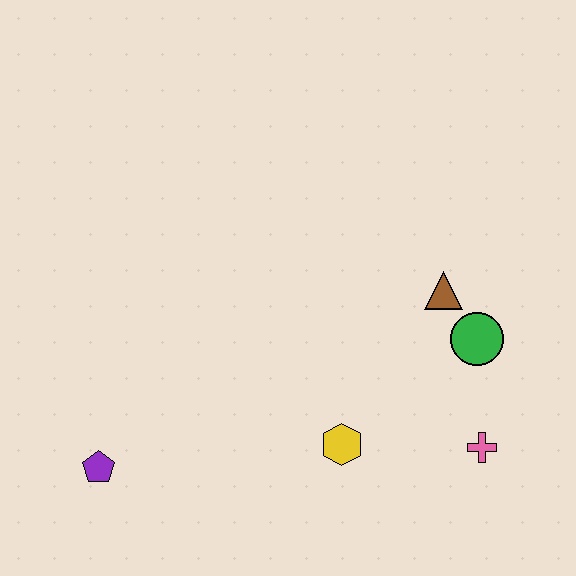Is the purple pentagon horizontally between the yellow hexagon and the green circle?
No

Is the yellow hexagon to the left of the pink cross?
Yes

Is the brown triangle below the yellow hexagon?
No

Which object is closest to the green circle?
The brown triangle is closest to the green circle.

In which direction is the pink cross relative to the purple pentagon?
The pink cross is to the right of the purple pentagon.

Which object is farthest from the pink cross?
The purple pentagon is farthest from the pink cross.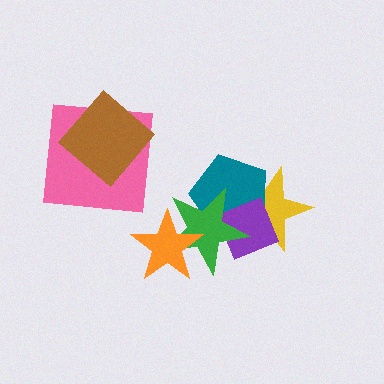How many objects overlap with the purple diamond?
3 objects overlap with the purple diamond.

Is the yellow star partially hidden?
Yes, it is partially covered by another shape.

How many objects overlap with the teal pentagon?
3 objects overlap with the teal pentagon.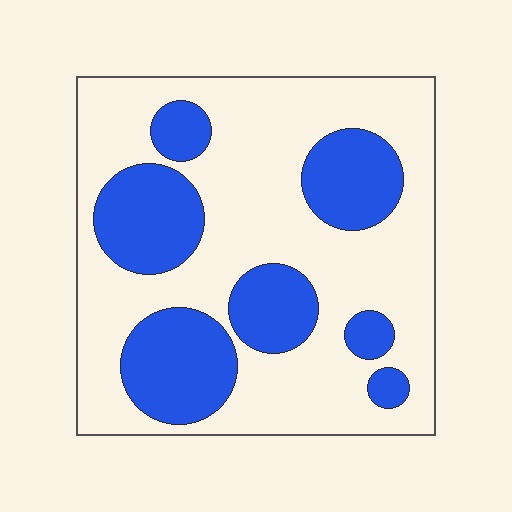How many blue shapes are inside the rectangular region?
7.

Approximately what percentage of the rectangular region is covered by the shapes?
Approximately 30%.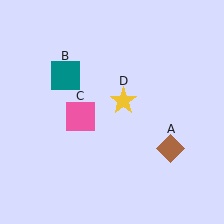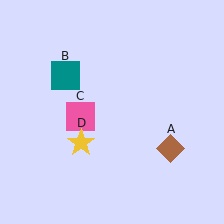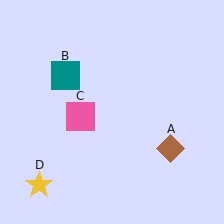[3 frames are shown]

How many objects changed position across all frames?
1 object changed position: yellow star (object D).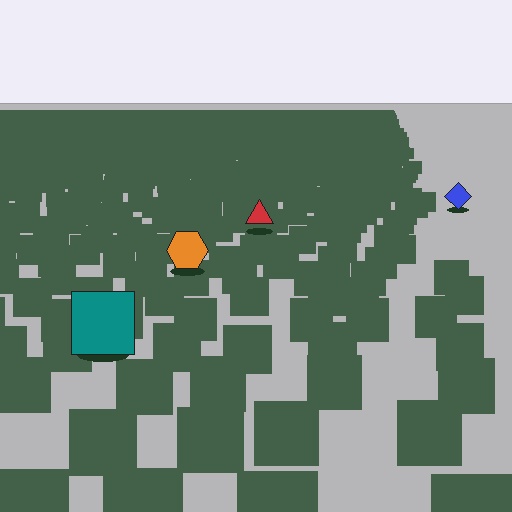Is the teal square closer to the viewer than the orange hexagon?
Yes. The teal square is closer — you can tell from the texture gradient: the ground texture is coarser near it.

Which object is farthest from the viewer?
The blue diamond is farthest from the viewer. It appears smaller and the ground texture around it is denser.